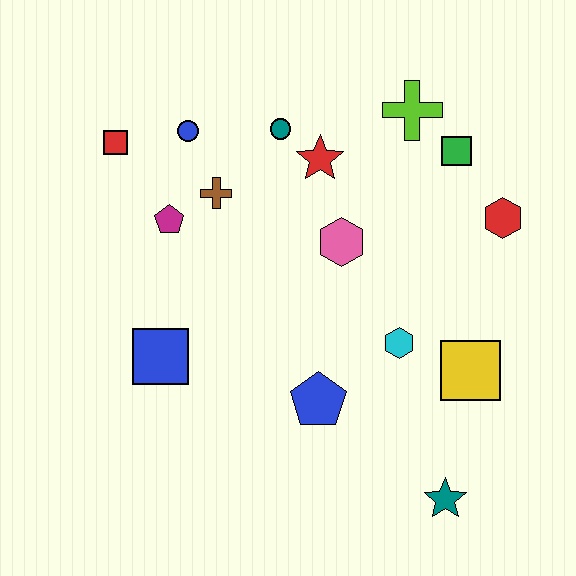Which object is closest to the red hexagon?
The green square is closest to the red hexagon.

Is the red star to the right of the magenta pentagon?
Yes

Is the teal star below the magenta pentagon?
Yes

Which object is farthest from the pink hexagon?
The teal star is farthest from the pink hexagon.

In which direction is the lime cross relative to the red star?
The lime cross is to the right of the red star.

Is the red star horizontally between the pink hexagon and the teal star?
No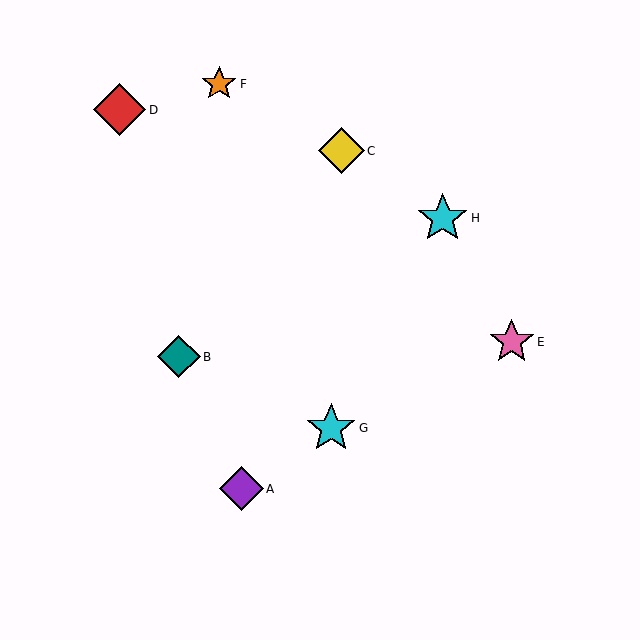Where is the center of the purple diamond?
The center of the purple diamond is at (241, 489).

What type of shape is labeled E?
Shape E is a pink star.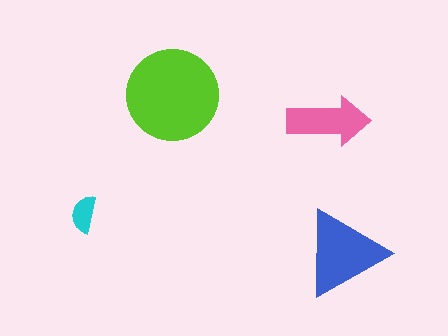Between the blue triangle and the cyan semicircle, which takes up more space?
The blue triangle.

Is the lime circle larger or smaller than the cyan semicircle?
Larger.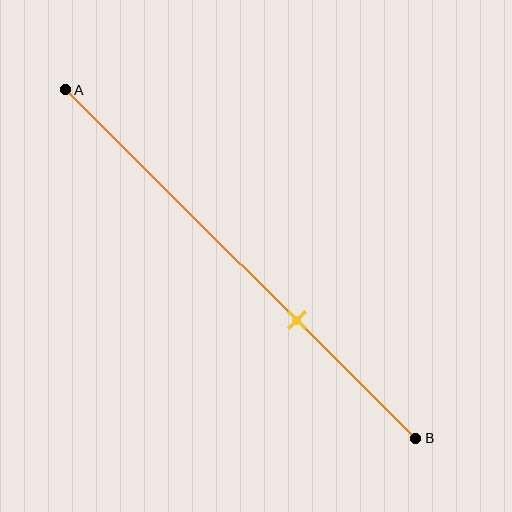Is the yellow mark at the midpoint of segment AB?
No, the mark is at about 65% from A, not at the 50% midpoint.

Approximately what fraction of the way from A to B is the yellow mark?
The yellow mark is approximately 65% of the way from A to B.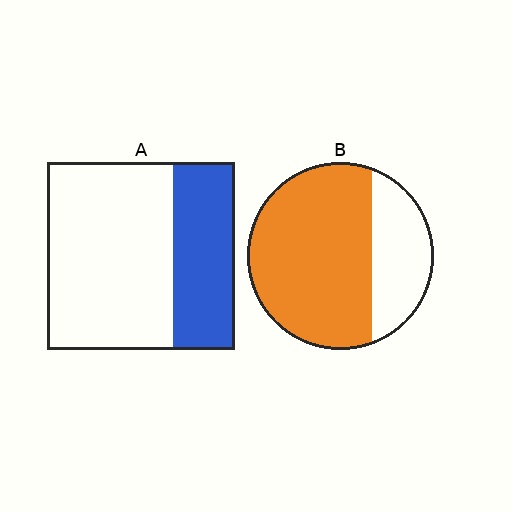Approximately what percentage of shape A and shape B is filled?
A is approximately 35% and B is approximately 70%.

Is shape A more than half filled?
No.